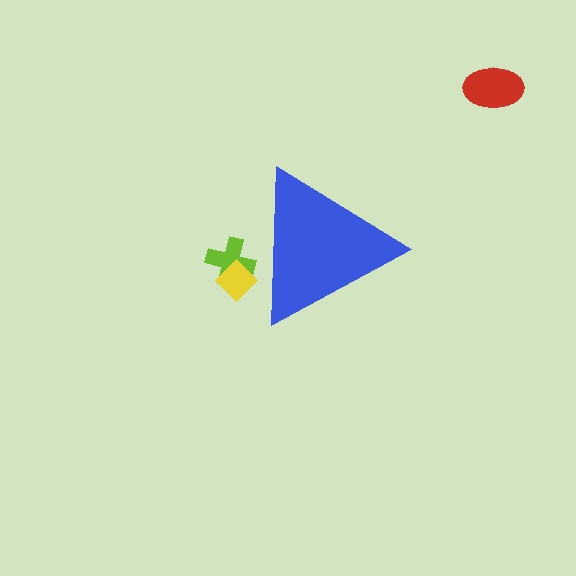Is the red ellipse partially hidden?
No, the red ellipse is fully visible.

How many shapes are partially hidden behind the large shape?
2 shapes are partially hidden.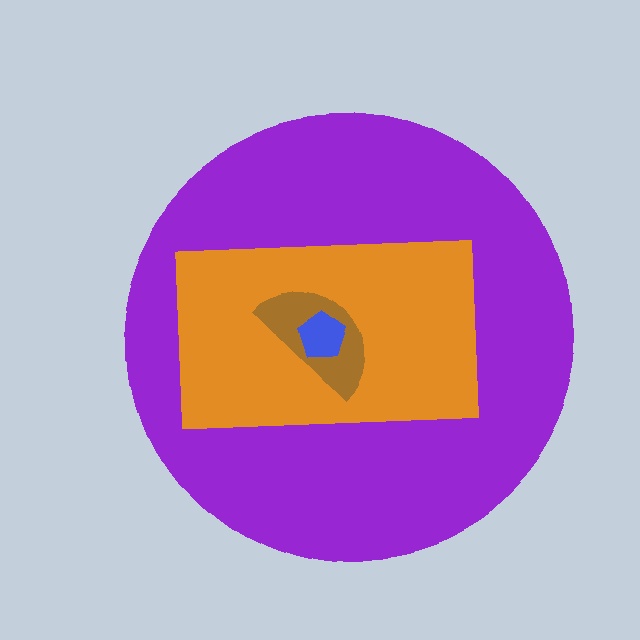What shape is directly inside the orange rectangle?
The brown semicircle.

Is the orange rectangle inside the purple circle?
Yes.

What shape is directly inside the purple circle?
The orange rectangle.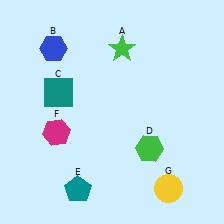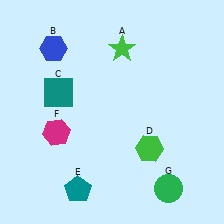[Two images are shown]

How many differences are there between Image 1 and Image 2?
There is 1 difference between the two images.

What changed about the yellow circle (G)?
In Image 1, G is yellow. In Image 2, it changed to green.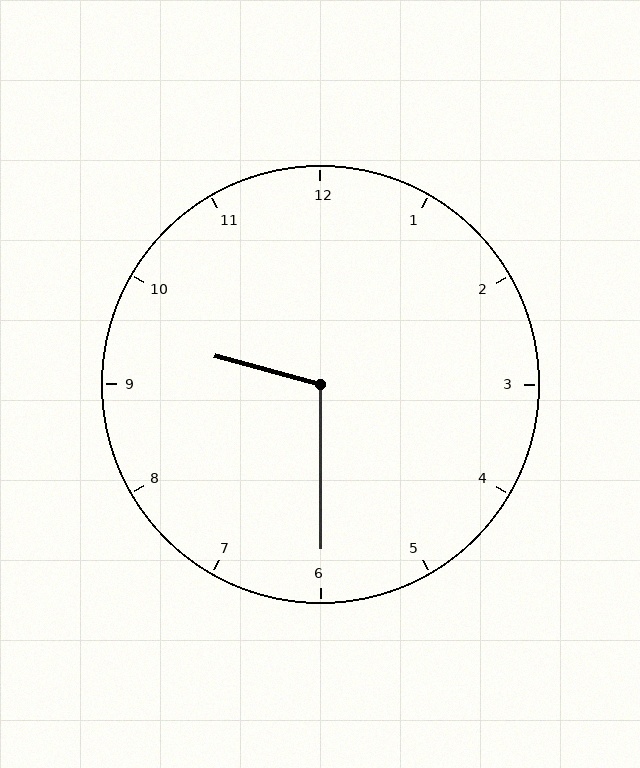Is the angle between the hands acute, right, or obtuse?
It is obtuse.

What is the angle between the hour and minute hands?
Approximately 105 degrees.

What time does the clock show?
9:30.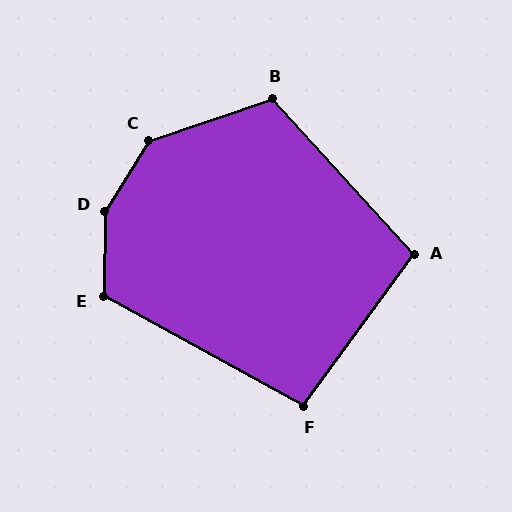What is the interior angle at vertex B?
Approximately 114 degrees (obtuse).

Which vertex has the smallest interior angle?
F, at approximately 97 degrees.